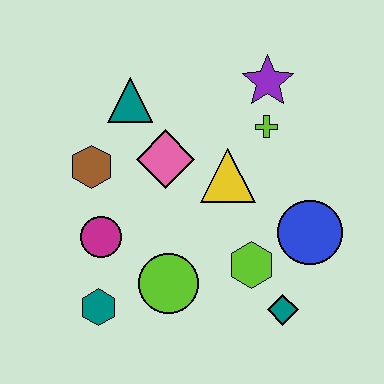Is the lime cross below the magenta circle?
No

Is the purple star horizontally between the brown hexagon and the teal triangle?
No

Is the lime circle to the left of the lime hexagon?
Yes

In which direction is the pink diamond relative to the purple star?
The pink diamond is to the left of the purple star.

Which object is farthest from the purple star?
The teal hexagon is farthest from the purple star.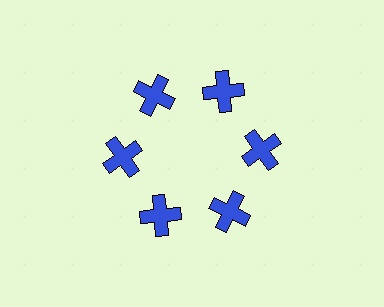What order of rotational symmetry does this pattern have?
This pattern has 6-fold rotational symmetry.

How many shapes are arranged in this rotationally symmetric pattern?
There are 6 shapes, arranged in 6 groups of 1.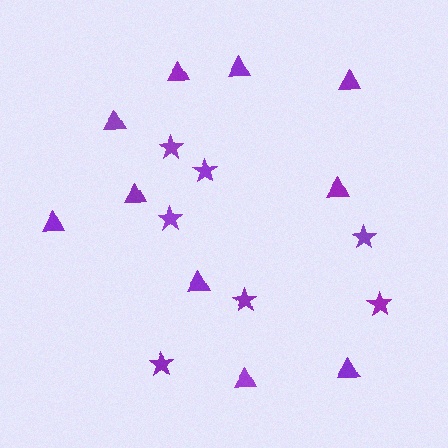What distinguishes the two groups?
There are 2 groups: one group of triangles (10) and one group of stars (7).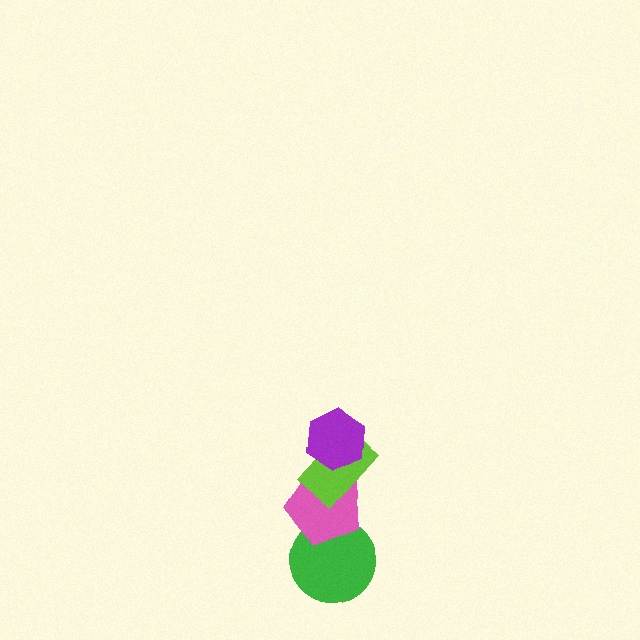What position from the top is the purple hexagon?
The purple hexagon is 1st from the top.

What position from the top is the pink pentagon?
The pink pentagon is 3rd from the top.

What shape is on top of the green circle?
The pink pentagon is on top of the green circle.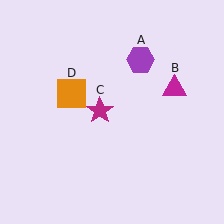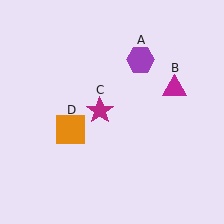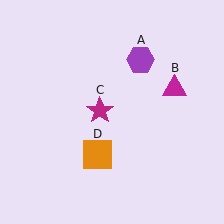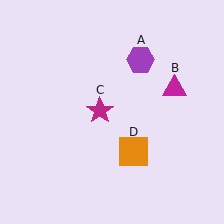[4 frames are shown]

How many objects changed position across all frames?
1 object changed position: orange square (object D).